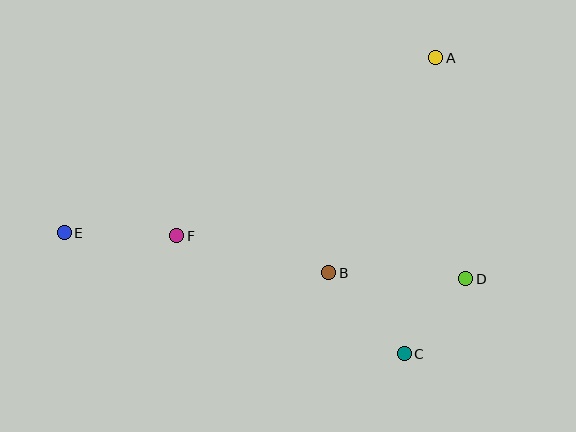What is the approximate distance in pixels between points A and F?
The distance between A and F is approximately 314 pixels.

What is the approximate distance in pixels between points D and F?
The distance between D and F is approximately 292 pixels.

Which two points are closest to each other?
Points C and D are closest to each other.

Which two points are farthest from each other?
Points A and E are farthest from each other.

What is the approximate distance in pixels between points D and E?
The distance between D and E is approximately 404 pixels.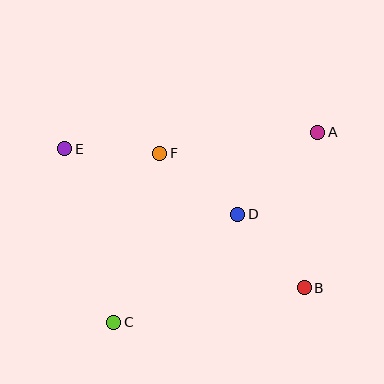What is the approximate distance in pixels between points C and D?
The distance between C and D is approximately 164 pixels.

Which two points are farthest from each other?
Points A and C are farthest from each other.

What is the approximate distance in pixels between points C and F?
The distance between C and F is approximately 175 pixels.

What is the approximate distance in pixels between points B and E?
The distance between B and E is approximately 277 pixels.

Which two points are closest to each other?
Points E and F are closest to each other.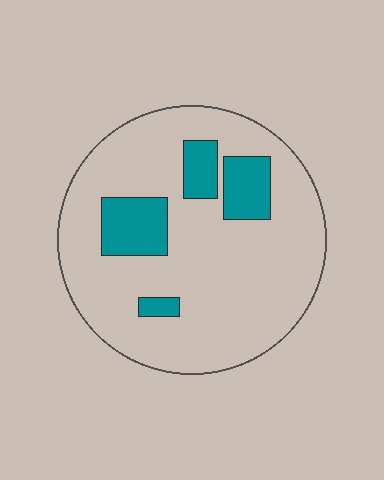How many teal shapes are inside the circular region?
4.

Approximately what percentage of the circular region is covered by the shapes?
Approximately 15%.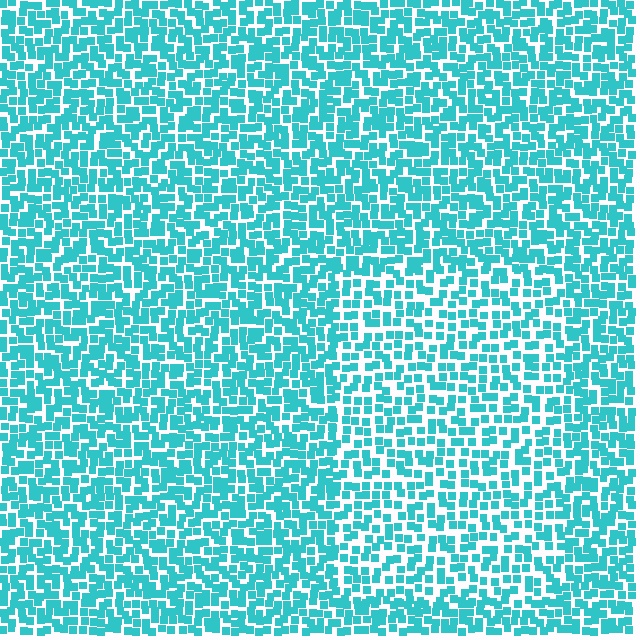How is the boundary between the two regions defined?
The boundary is defined by a change in element density (approximately 1.5x ratio). All elements are the same color, size, and shape.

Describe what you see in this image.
The image contains small cyan elements arranged at two different densities. A rectangle-shaped region is visible where the elements are less densely packed than the surrounding area.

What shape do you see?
I see a rectangle.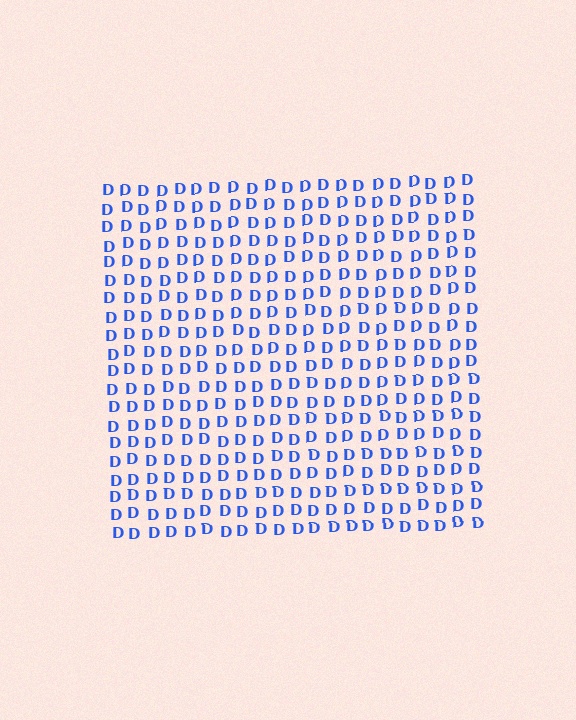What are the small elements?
The small elements are letter D's.